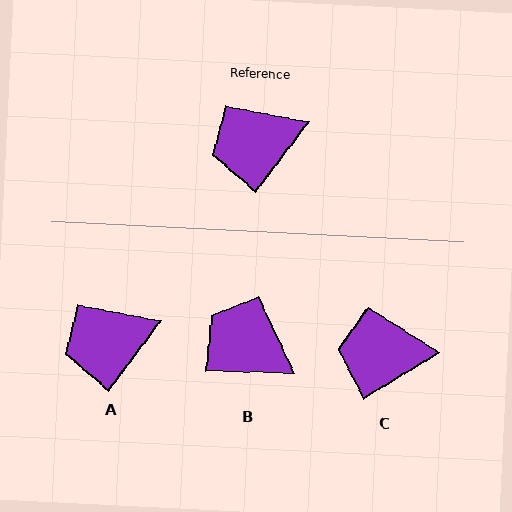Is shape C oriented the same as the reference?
No, it is off by about 22 degrees.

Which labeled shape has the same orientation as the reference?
A.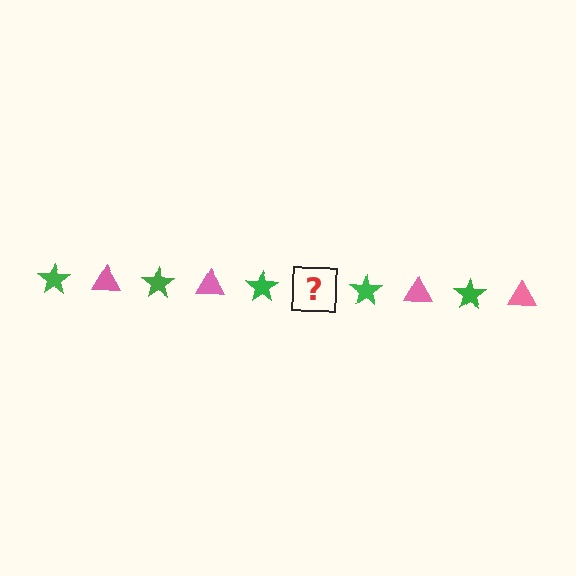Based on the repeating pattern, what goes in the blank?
The blank should be a pink triangle.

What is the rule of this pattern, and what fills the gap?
The rule is that the pattern alternates between green star and pink triangle. The gap should be filled with a pink triangle.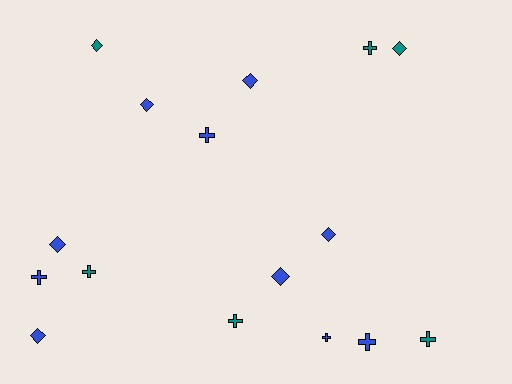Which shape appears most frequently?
Cross, with 8 objects.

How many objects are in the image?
There are 16 objects.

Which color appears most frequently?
Blue, with 10 objects.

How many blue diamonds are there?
There are 6 blue diamonds.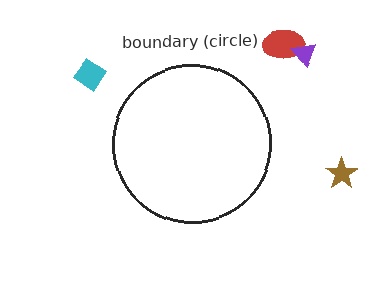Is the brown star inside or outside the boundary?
Outside.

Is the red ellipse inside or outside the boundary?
Outside.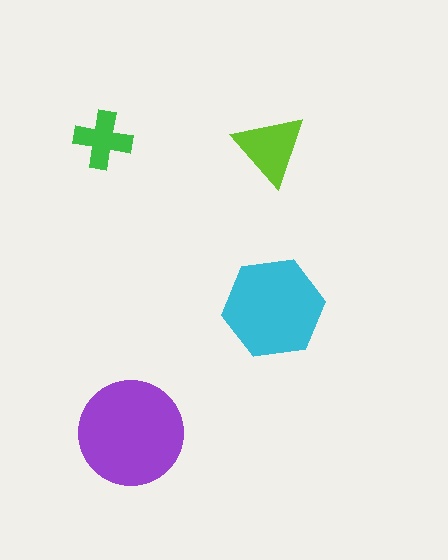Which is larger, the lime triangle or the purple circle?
The purple circle.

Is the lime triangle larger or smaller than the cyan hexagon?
Smaller.